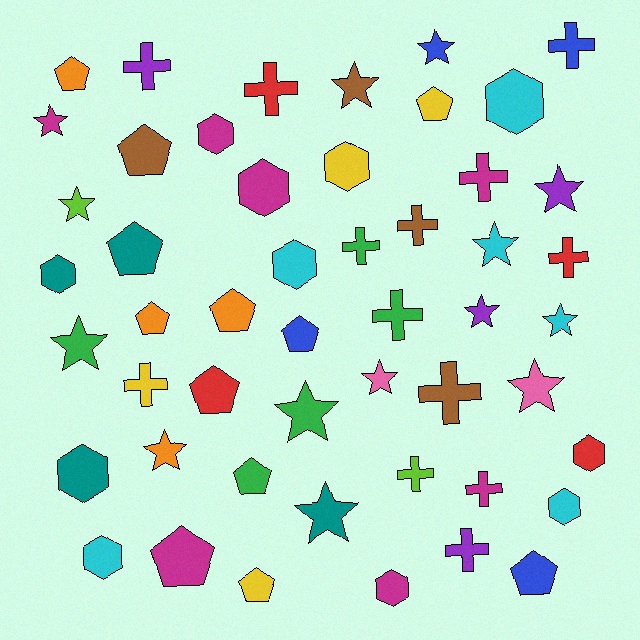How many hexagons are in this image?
There are 11 hexagons.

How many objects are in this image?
There are 50 objects.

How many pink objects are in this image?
There are 2 pink objects.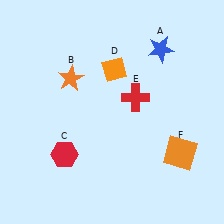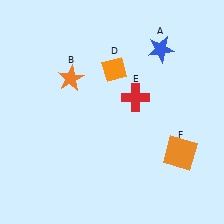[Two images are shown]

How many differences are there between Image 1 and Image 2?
There is 1 difference between the two images.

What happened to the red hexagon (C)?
The red hexagon (C) was removed in Image 2. It was in the bottom-left area of Image 1.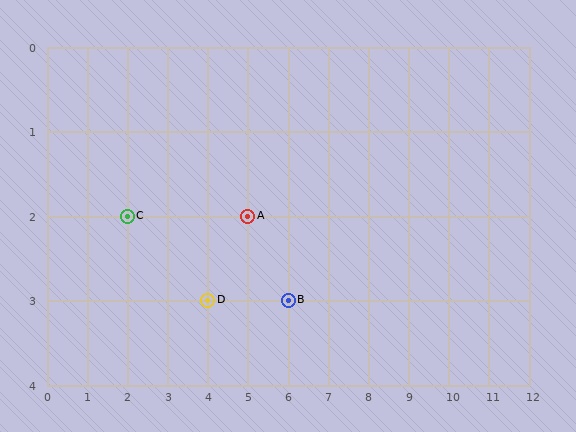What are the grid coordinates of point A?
Point A is at grid coordinates (5, 2).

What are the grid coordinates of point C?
Point C is at grid coordinates (2, 2).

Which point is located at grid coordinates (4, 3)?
Point D is at (4, 3).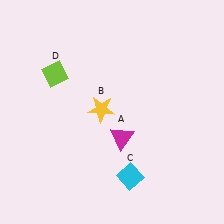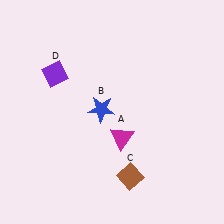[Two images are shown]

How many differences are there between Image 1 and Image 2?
There are 3 differences between the two images.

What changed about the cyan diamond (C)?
In Image 1, C is cyan. In Image 2, it changed to brown.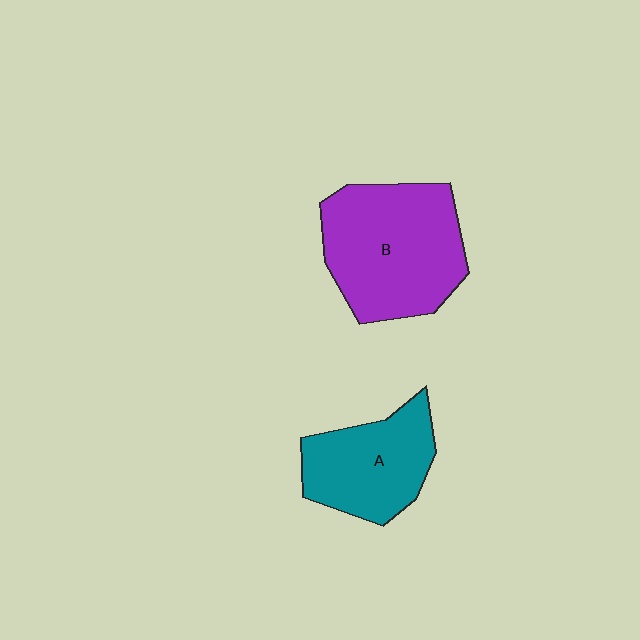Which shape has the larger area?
Shape B (purple).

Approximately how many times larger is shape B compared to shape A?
Approximately 1.4 times.